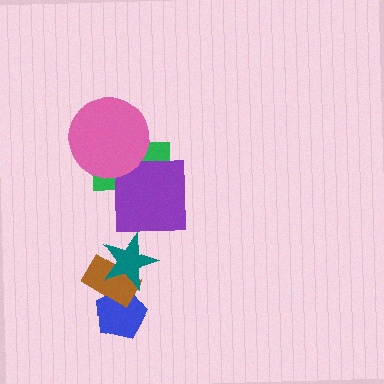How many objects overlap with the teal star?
1 object overlaps with the teal star.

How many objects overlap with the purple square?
1 object overlaps with the purple square.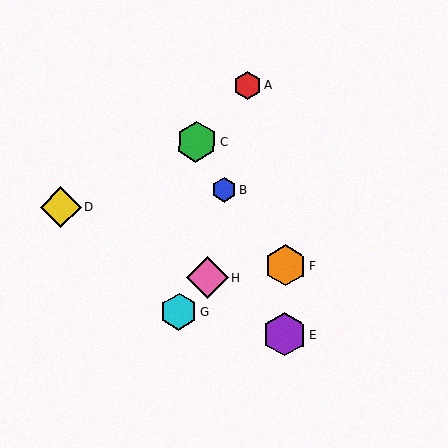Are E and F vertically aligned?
Yes, both are at x≈285.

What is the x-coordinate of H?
Object H is at x≈207.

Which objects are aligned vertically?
Objects E, F are aligned vertically.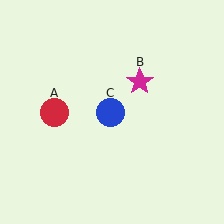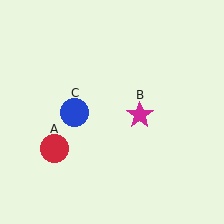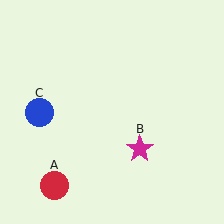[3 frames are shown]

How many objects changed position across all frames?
3 objects changed position: red circle (object A), magenta star (object B), blue circle (object C).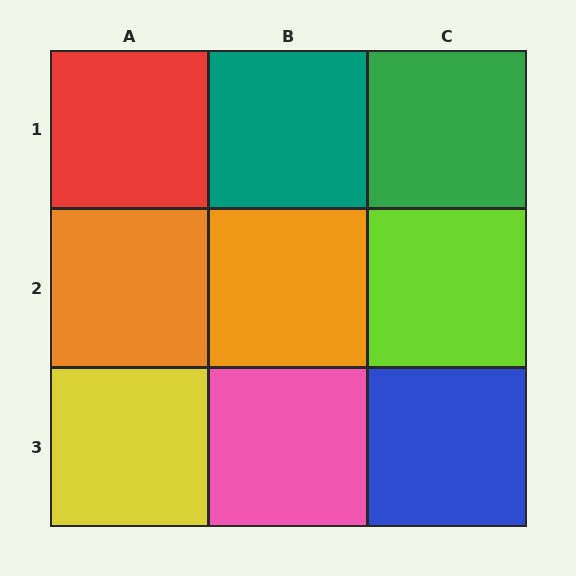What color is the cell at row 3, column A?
Yellow.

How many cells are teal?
1 cell is teal.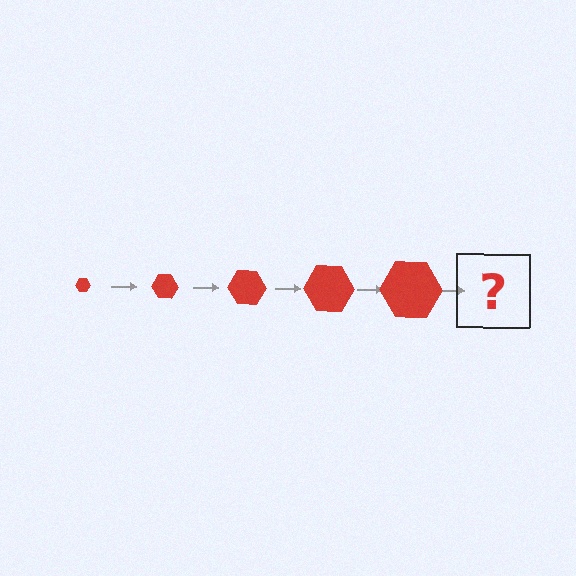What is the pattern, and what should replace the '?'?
The pattern is that the hexagon gets progressively larger each step. The '?' should be a red hexagon, larger than the previous one.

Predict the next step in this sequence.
The next step is a red hexagon, larger than the previous one.